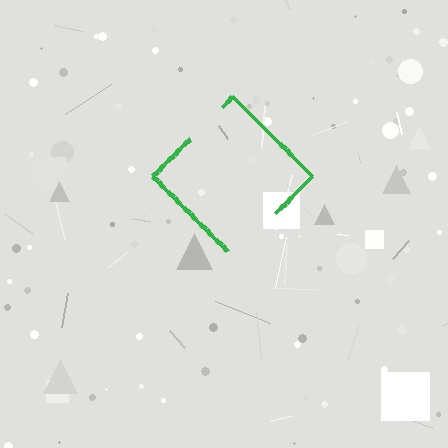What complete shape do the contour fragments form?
The contour fragments form a diamond.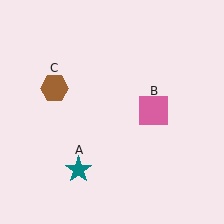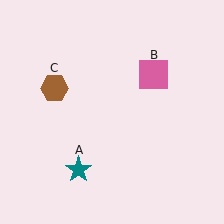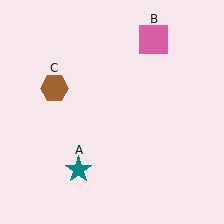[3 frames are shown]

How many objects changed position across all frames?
1 object changed position: pink square (object B).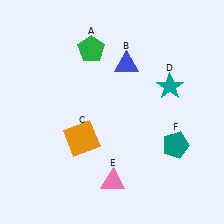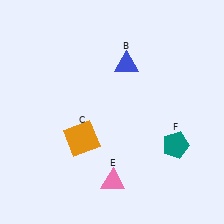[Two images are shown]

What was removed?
The teal star (D), the green pentagon (A) were removed in Image 2.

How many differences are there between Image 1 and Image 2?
There are 2 differences between the two images.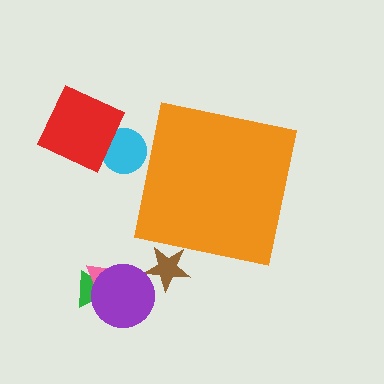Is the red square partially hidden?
No, the red square is fully visible.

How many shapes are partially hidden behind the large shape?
2 shapes are partially hidden.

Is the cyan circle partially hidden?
Yes, the cyan circle is partially hidden behind the orange square.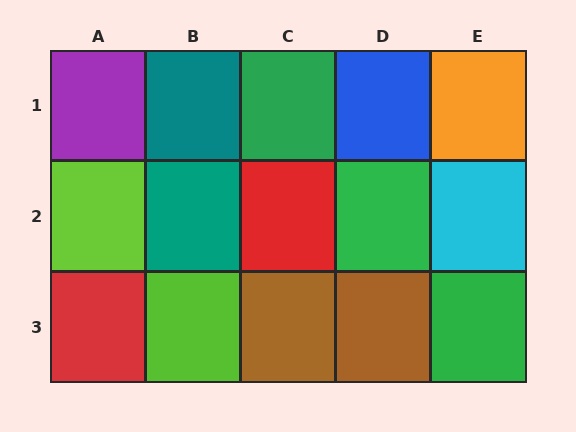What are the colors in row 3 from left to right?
Red, lime, brown, brown, green.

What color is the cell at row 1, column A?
Purple.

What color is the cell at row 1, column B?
Teal.